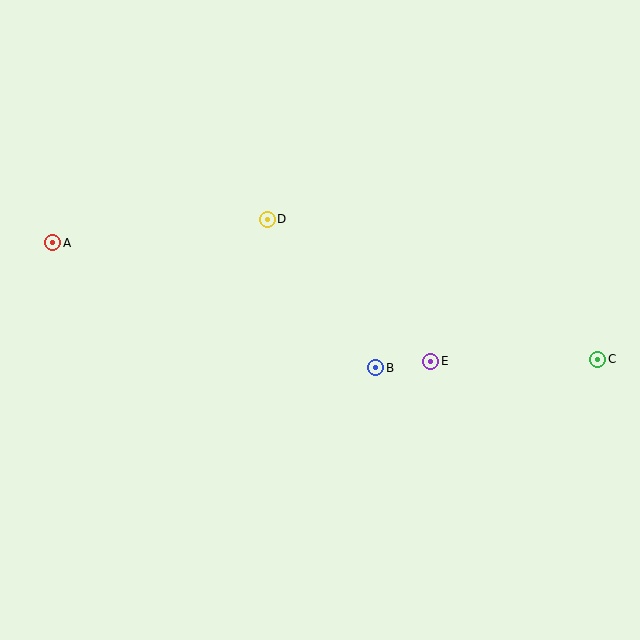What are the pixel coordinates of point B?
Point B is at (376, 368).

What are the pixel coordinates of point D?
Point D is at (267, 219).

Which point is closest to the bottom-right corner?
Point C is closest to the bottom-right corner.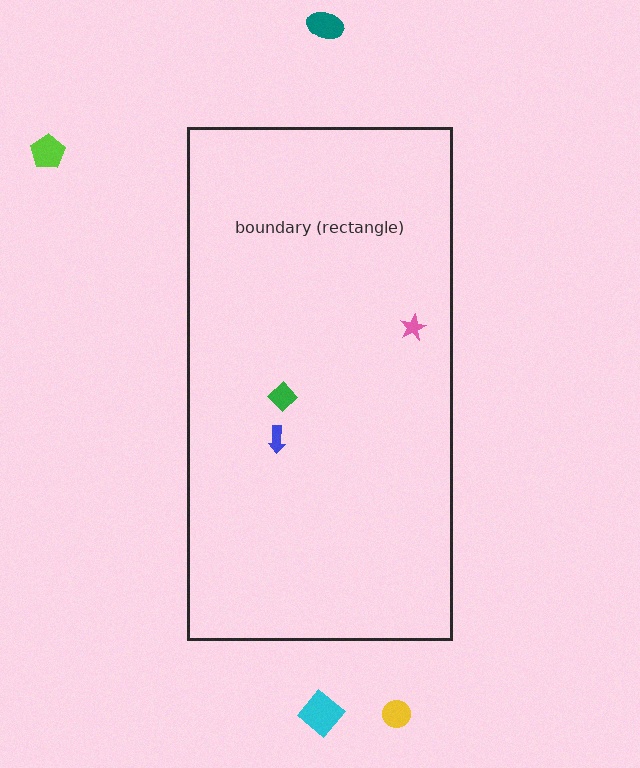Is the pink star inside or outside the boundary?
Inside.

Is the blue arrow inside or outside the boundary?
Inside.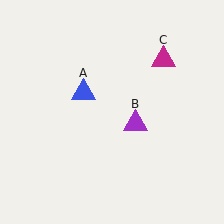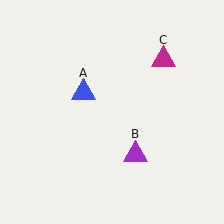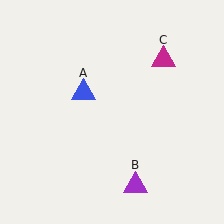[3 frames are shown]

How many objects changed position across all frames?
1 object changed position: purple triangle (object B).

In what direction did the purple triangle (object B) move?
The purple triangle (object B) moved down.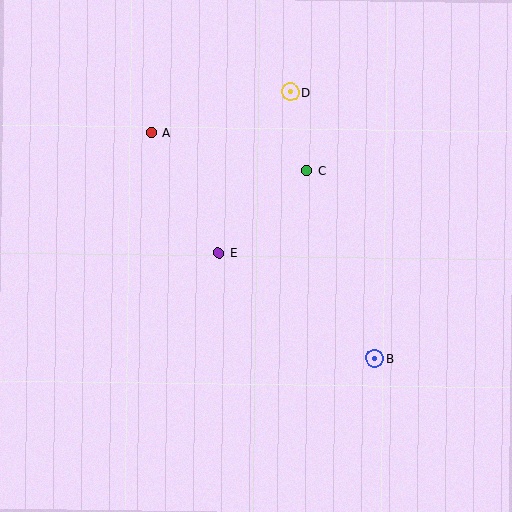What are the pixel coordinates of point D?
Point D is at (291, 92).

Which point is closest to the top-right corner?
Point D is closest to the top-right corner.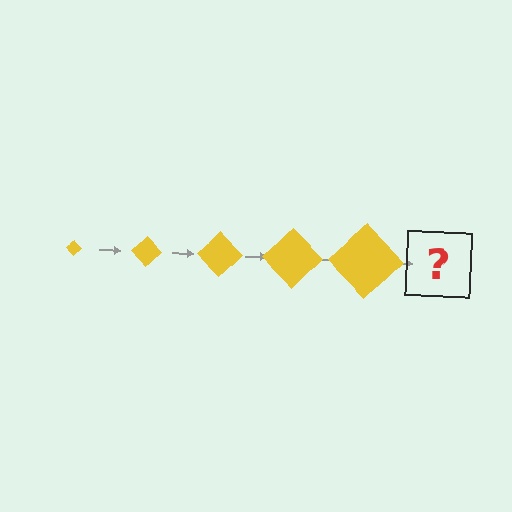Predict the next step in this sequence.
The next step is a yellow diamond, larger than the previous one.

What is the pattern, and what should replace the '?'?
The pattern is that the diamond gets progressively larger each step. The '?' should be a yellow diamond, larger than the previous one.